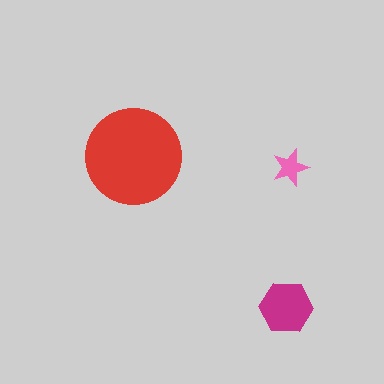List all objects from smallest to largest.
The pink star, the magenta hexagon, the red circle.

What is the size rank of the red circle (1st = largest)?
1st.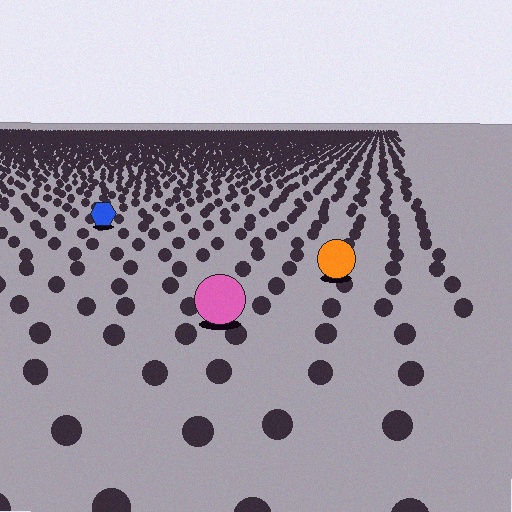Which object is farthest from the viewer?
The blue hexagon is farthest from the viewer. It appears smaller and the ground texture around it is denser.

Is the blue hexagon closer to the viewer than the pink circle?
No. The pink circle is closer — you can tell from the texture gradient: the ground texture is coarser near it.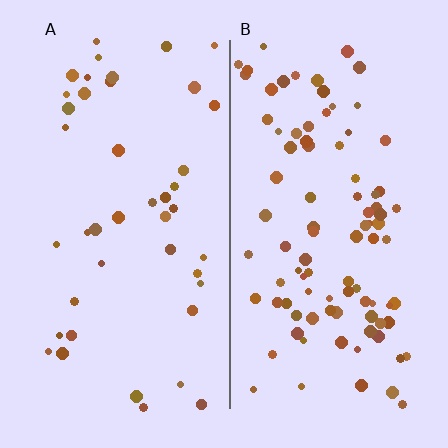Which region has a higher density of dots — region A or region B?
B (the right).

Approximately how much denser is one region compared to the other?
Approximately 2.2× — region B over region A.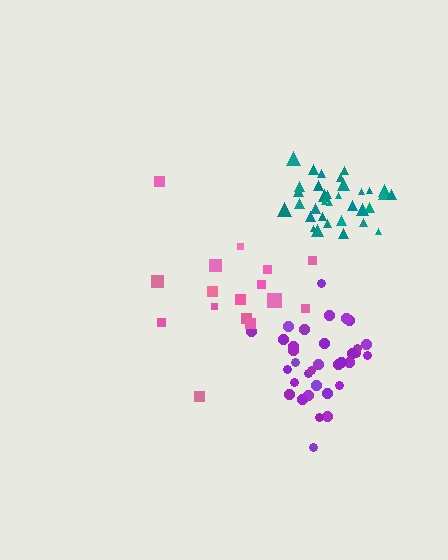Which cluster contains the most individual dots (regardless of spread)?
Purple (34).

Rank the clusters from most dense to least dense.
teal, purple, pink.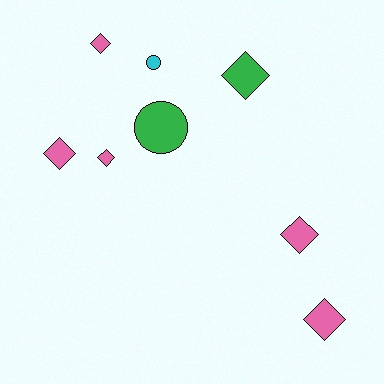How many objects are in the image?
There are 8 objects.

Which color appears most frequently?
Pink, with 5 objects.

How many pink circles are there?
There are no pink circles.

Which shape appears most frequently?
Diamond, with 6 objects.